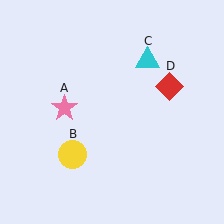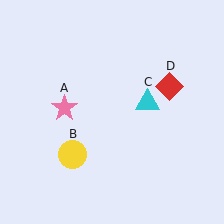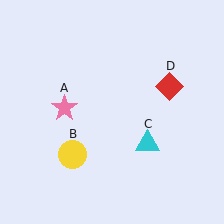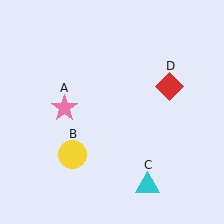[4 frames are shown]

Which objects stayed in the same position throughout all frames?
Pink star (object A) and yellow circle (object B) and red diamond (object D) remained stationary.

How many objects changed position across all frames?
1 object changed position: cyan triangle (object C).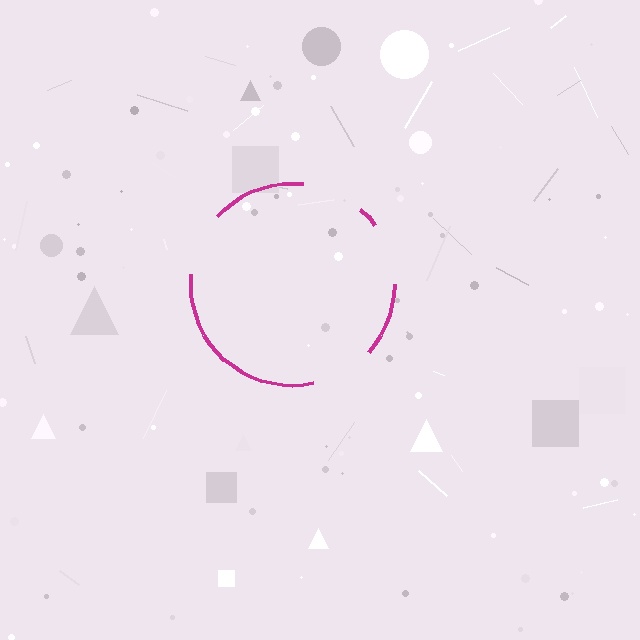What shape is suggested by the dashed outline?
The dashed outline suggests a circle.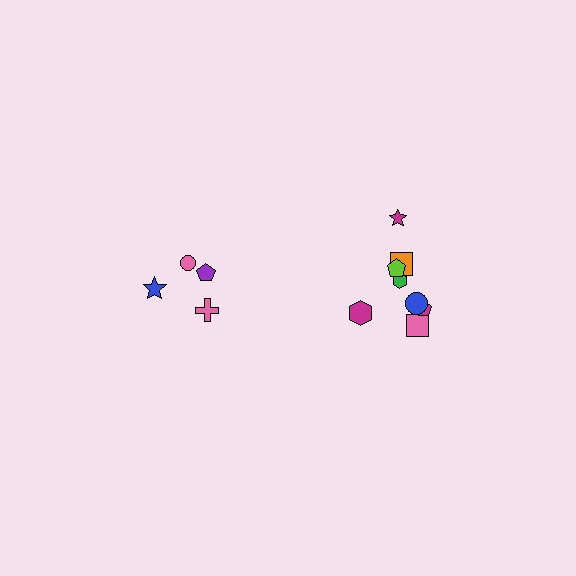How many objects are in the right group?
There are 8 objects.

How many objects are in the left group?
There are 4 objects.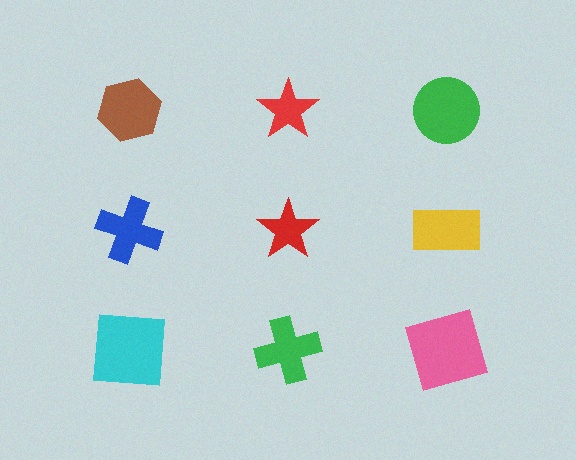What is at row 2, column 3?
A yellow rectangle.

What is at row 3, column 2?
A green cross.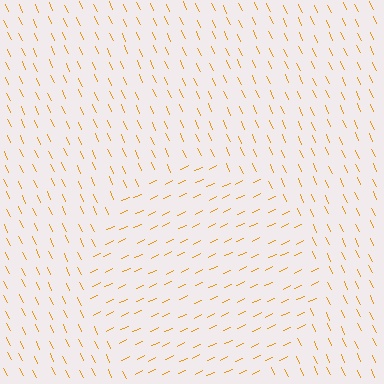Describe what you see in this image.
The image is filled with small orange line segments. A circle region in the image has lines oriented differently from the surrounding lines, creating a visible texture boundary.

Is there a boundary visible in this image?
Yes, there is a texture boundary formed by a change in line orientation.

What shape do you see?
I see a circle.